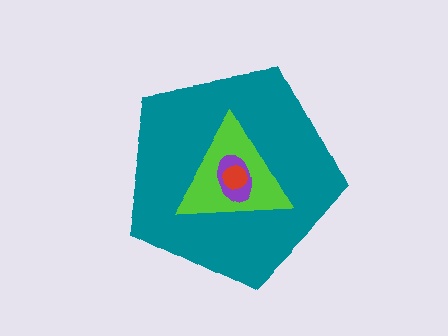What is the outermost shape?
The teal pentagon.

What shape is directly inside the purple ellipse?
The red circle.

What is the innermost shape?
The red circle.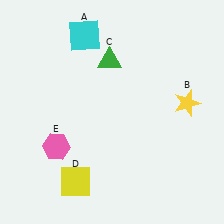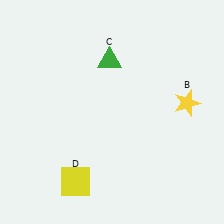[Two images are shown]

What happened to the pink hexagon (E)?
The pink hexagon (E) was removed in Image 2. It was in the bottom-left area of Image 1.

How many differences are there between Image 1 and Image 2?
There are 2 differences between the two images.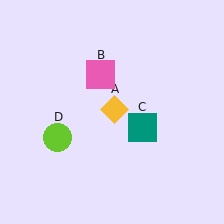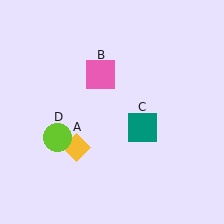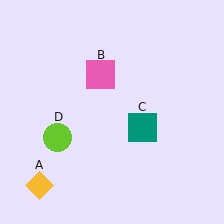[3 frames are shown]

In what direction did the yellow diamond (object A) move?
The yellow diamond (object A) moved down and to the left.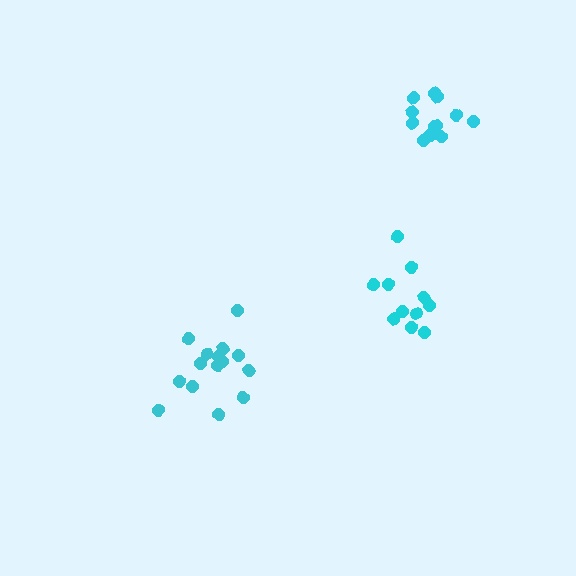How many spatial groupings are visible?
There are 3 spatial groupings.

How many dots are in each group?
Group 1: 12 dots, Group 2: 15 dots, Group 3: 13 dots (40 total).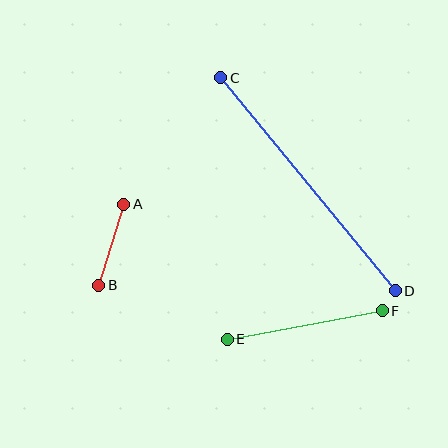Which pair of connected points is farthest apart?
Points C and D are farthest apart.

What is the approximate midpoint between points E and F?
The midpoint is at approximately (305, 325) pixels.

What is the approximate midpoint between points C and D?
The midpoint is at approximately (308, 184) pixels.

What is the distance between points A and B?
The distance is approximately 85 pixels.